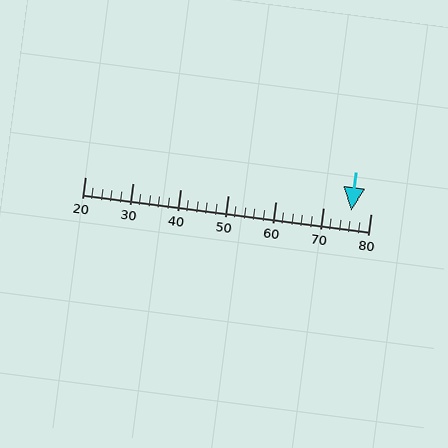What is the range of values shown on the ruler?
The ruler shows values from 20 to 80.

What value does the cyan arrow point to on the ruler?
The cyan arrow points to approximately 76.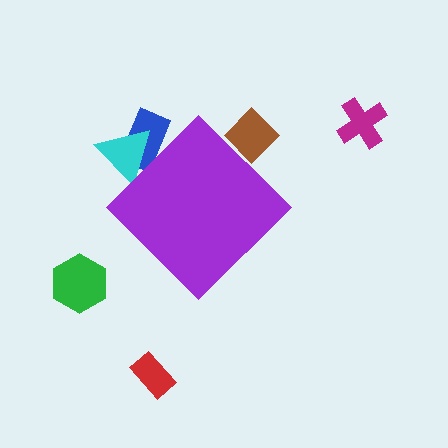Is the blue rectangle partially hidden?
Yes, the blue rectangle is partially hidden behind the purple diamond.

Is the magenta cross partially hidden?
No, the magenta cross is fully visible.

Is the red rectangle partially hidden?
No, the red rectangle is fully visible.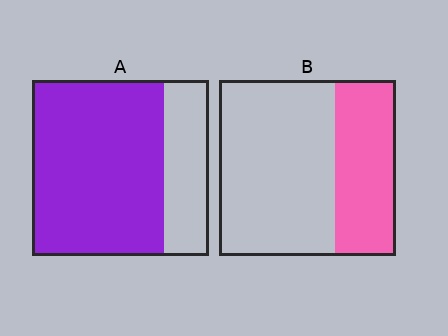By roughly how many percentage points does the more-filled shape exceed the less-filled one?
By roughly 40 percentage points (A over B).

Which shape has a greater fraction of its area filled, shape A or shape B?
Shape A.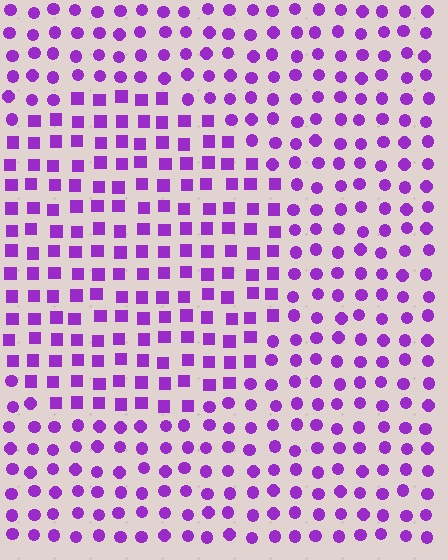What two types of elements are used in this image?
The image uses squares inside the circle region and circles outside it.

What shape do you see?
I see a circle.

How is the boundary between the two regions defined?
The boundary is defined by a change in element shape: squares inside vs. circles outside. All elements share the same color and spacing.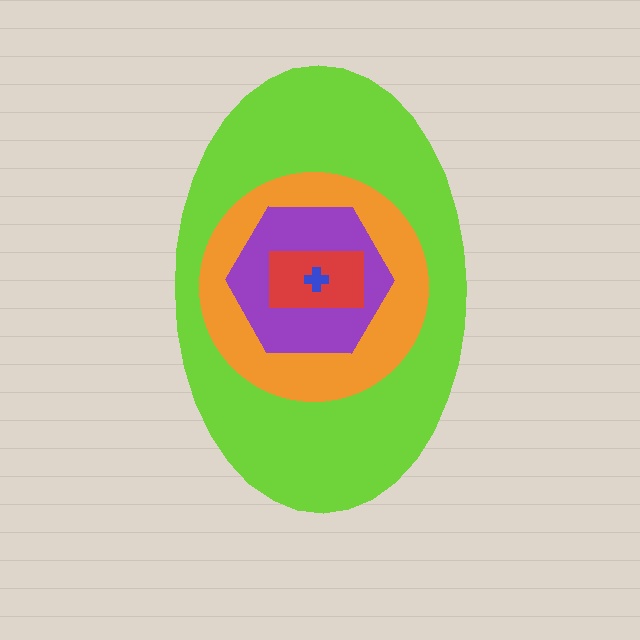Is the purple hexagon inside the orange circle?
Yes.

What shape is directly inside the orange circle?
The purple hexagon.